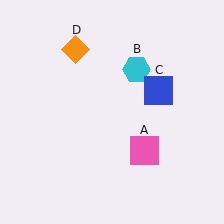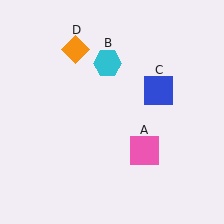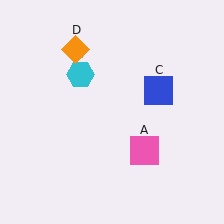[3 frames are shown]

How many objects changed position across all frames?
1 object changed position: cyan hexagon (object B).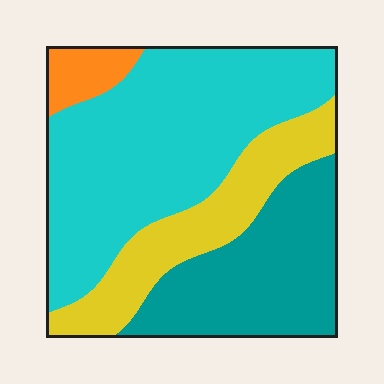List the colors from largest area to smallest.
From largest to smallest: cyan, teal, yellow, orange.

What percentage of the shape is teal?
Teal takes up between a quarter and a half of the shape.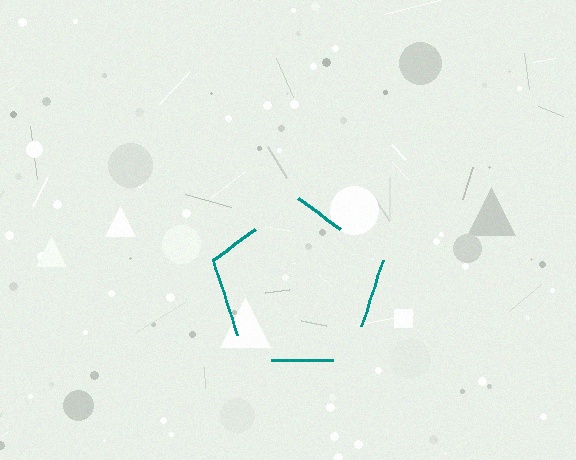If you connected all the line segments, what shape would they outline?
They would outline a pentagon.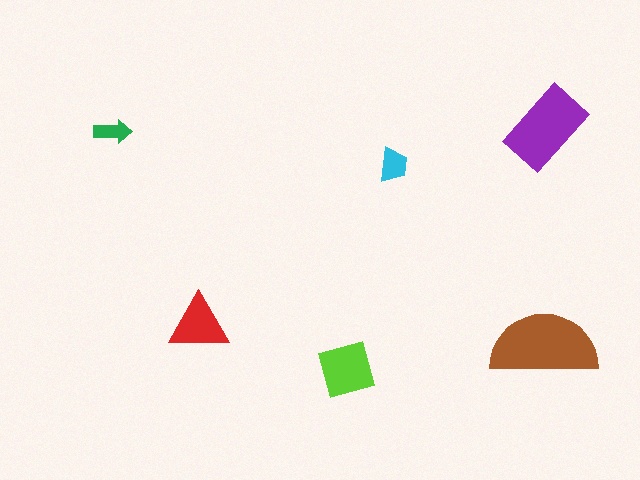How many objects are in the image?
There are 6 objects in the image.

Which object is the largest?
The brown semicircle.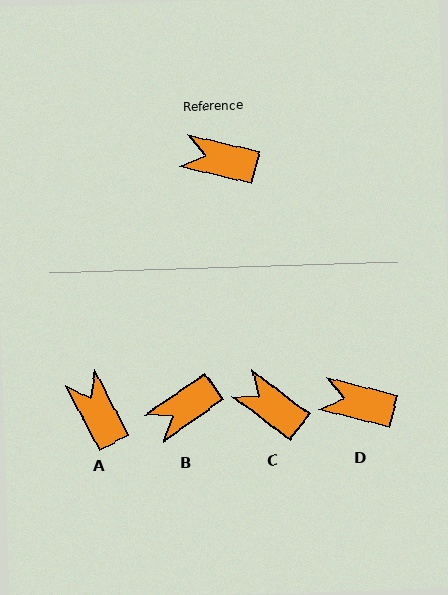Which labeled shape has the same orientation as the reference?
D.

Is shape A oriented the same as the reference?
No, it is off by about 49 degrees.